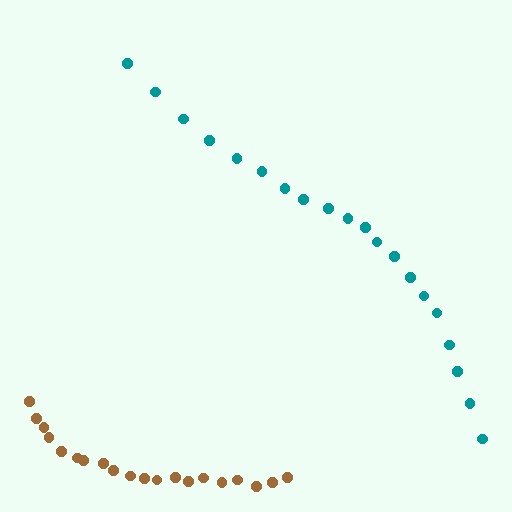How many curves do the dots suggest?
There are 2 distinct paths.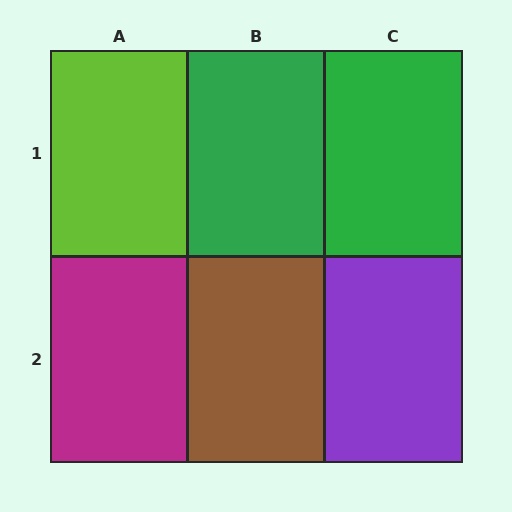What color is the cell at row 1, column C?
Green.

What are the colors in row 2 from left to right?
Magenta, brown, purple.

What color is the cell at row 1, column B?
Green.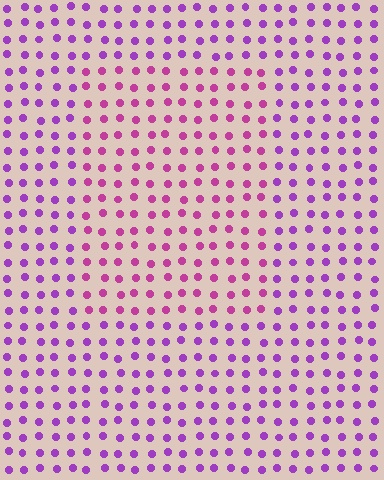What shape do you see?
I see a rectangle.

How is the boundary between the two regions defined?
The boundary is defined purely by a slight shift in hue (about 32 degrees). Spacing, size, and orientation are identical on both sides.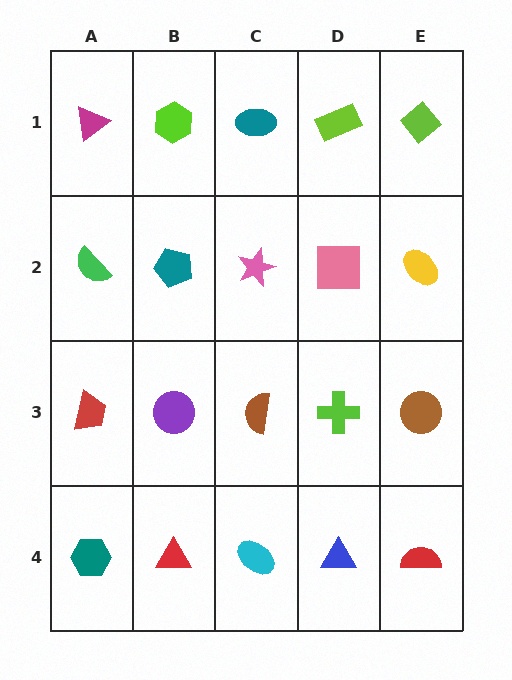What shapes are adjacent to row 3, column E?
A yellow ellipse (row 2, column E), a red semicircle (row 4, column E), a lime cross (row 3, column D).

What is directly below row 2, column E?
A brown circle.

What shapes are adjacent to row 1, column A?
A green semicircle (row 2, column A), a lime hexagon (row 1, column B).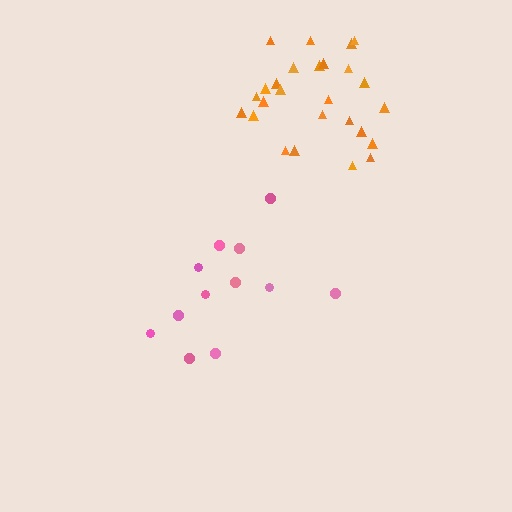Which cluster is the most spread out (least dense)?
Pink.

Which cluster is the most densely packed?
Orange.